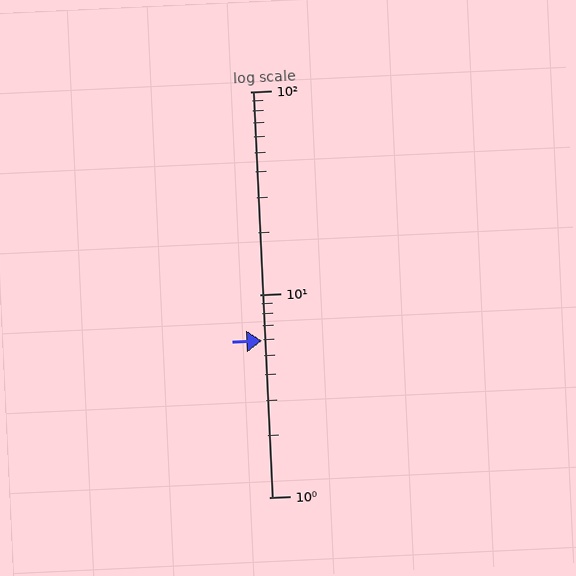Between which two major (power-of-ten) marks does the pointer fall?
The pointer is between 1 and 10.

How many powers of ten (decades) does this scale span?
The scale spans 2 decades, from 1 to 100.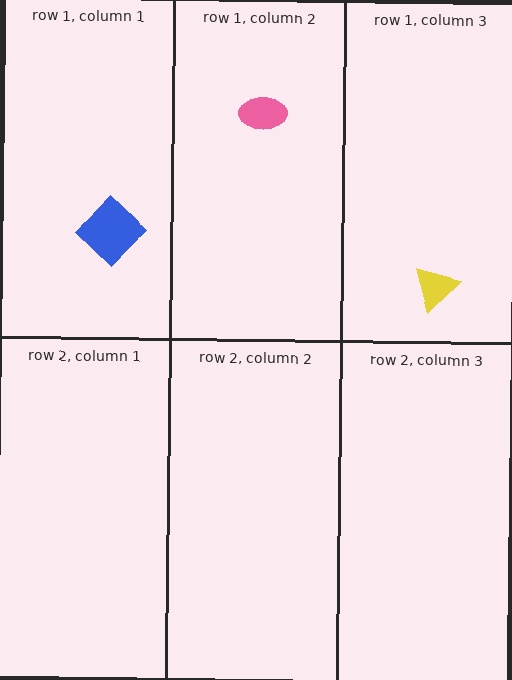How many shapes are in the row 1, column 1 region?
1.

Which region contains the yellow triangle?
The row 1, column 3 region.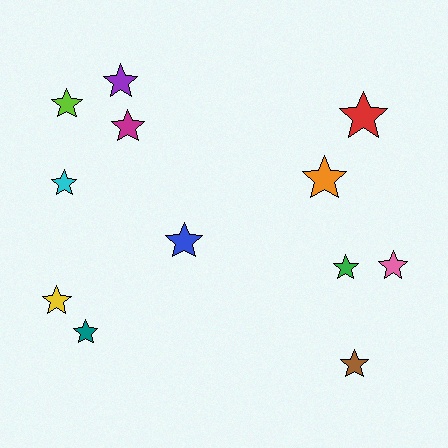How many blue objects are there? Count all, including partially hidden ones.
There is 1 blue object.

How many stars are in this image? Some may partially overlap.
There are 12 stars.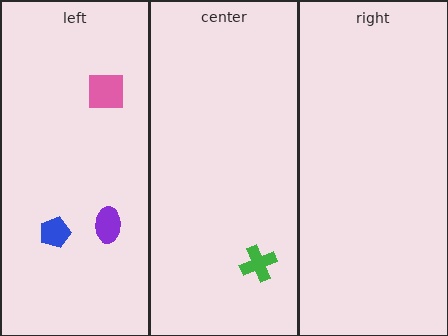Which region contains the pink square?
The left region.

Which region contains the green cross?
The center region.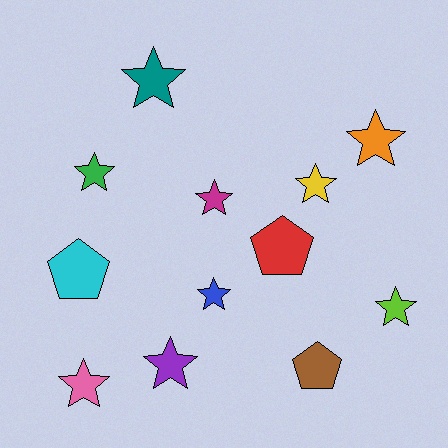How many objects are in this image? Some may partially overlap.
There are 12 objects.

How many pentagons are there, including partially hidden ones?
There are 3 pentagons.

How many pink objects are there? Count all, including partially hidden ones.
There is 1 pink object.